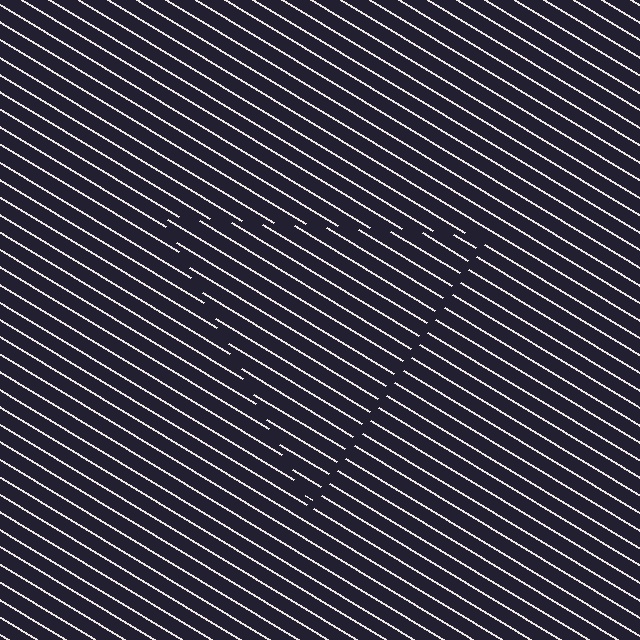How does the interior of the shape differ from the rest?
The interior of the shape contains the same grating, shifted by half a period — the contour is defined by the phase discontinuity where line-ends from the inner and outer gratings abut.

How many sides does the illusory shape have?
3 sides — the line-ends trace a triangle.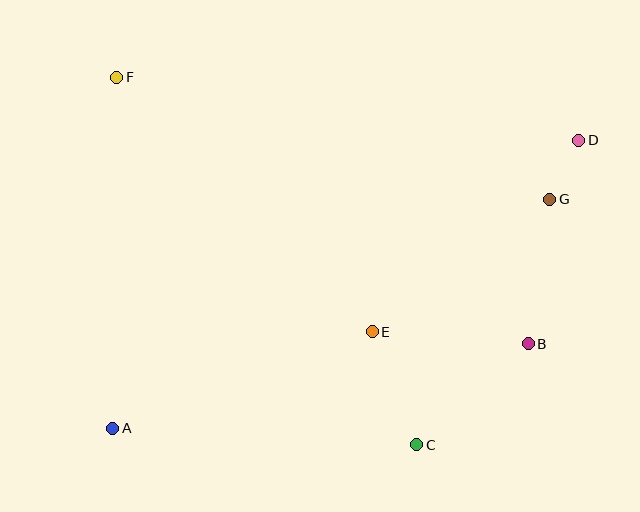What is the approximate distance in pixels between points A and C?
The distance between A and C is approximately 304 pixels.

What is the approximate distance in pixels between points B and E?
The distance between B and E is approximately 157 pixels.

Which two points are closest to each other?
Points D and G are closest to each other.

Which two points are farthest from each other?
Points A and D are farthest from each other.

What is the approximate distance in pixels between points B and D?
The distance between B and D is approximately 210 pixels.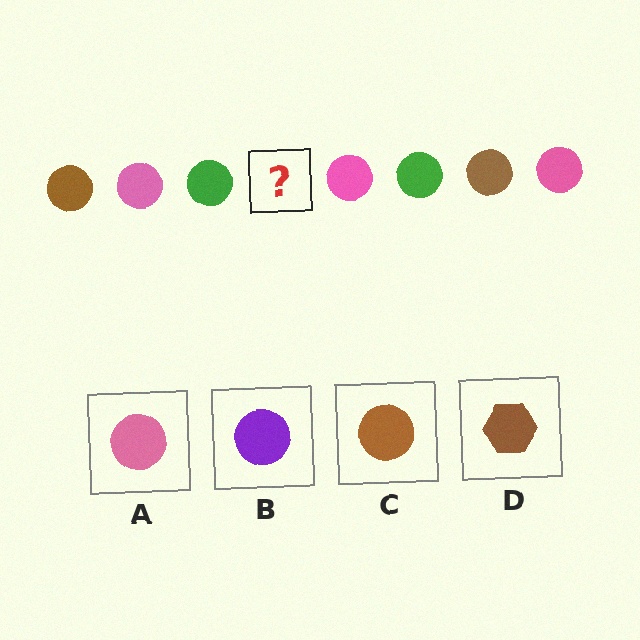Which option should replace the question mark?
Option C.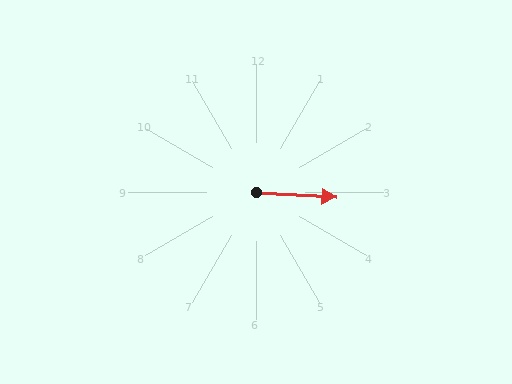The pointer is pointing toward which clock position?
Roughly 3 o'clock.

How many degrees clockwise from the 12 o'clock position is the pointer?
Approximately 94 degrees.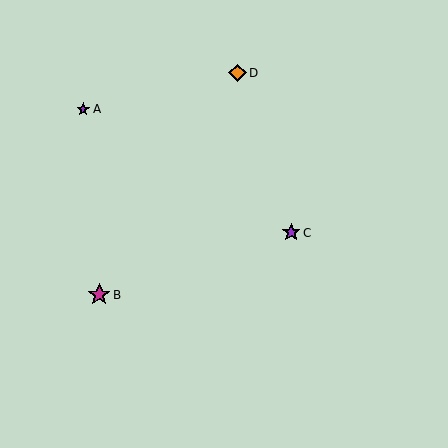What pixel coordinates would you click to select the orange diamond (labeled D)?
Click at (237, 73) to select the orange diamond D.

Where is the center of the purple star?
The center of the purple star is at (291, 233).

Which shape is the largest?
The magenta star (labeled B) is the largest.